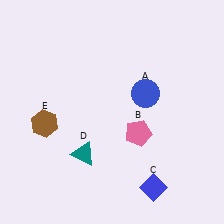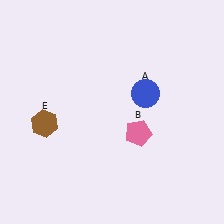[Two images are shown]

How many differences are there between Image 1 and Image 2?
There are 2 differences between the two images.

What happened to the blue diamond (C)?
The blue diamond (C) was removed in Image 2. It was in the bottom-right area of Image 1.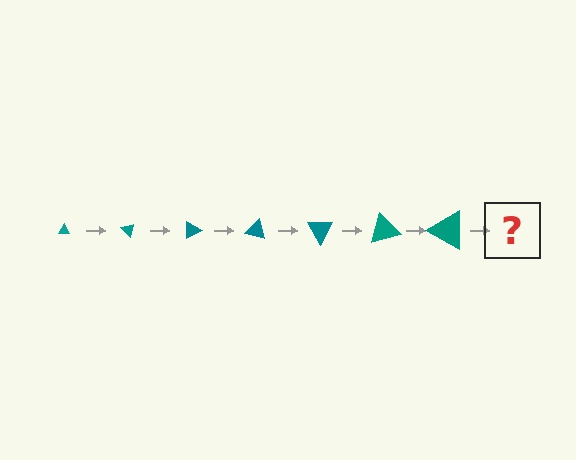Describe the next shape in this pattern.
It should be a triangle, larger than the previous one and rotated 315 degrees from the start.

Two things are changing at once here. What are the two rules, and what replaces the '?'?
The two rules are that the triangle grows larger each step and it rotates 45 degrees each step. The '?' should be a triangle, larger than the previous one and rotated 315 degrees from the start.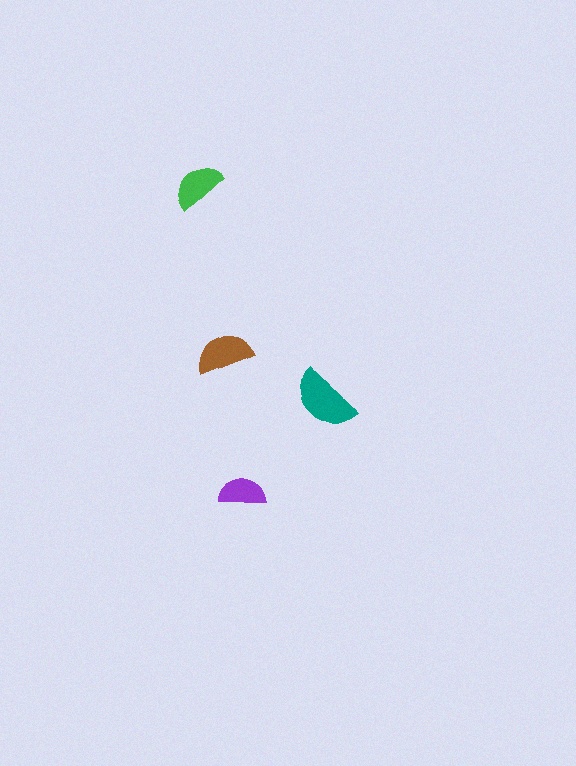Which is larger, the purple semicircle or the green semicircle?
The green one.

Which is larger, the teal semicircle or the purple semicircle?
The teal one.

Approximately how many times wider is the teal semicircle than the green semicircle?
About 1.5 times wider.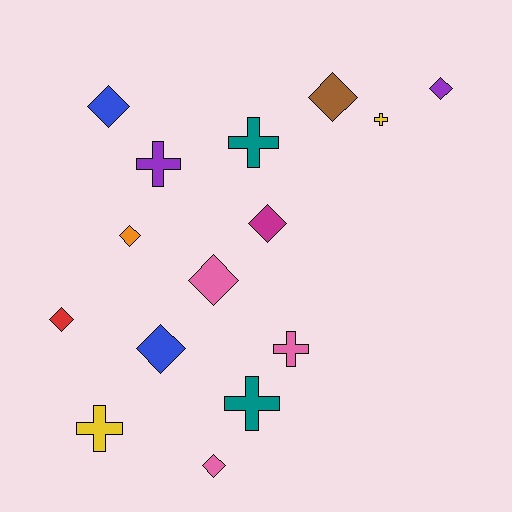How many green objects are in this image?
There are no green objects.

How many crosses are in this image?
There are 6 crosses.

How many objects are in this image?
There are 15 objects.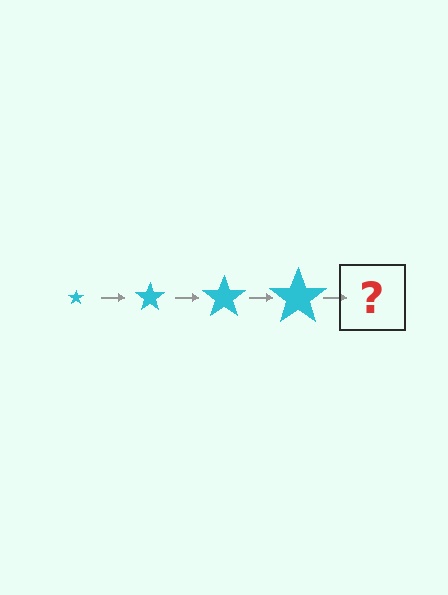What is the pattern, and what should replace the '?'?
The pattern is that the star gets progressively larger each step. The '?' should be a cyan star, larger than the previous one.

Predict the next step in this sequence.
The next step is a cyan star, larger than the previous one.